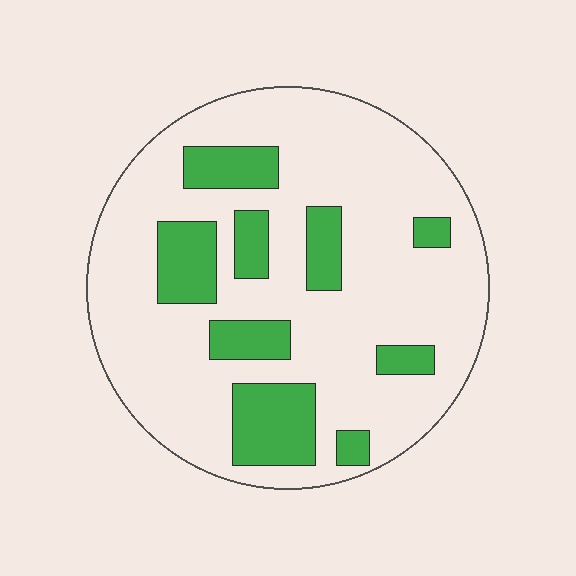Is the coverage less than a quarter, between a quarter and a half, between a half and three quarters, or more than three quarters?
Less than a quarter.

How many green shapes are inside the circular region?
9.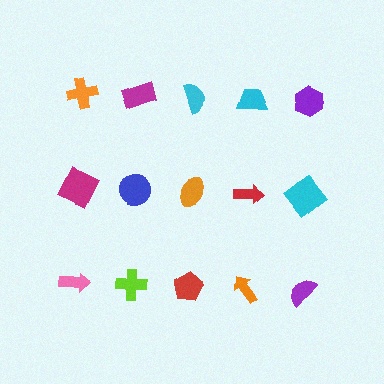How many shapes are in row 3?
5 shapes.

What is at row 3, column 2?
A lime cross.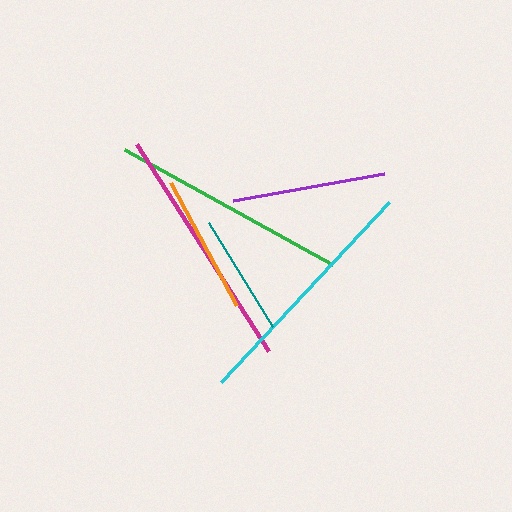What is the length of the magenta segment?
The magenta segment is approximately 245 pixels long.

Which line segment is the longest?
The cyan line is the longest at approximately 246 pixels.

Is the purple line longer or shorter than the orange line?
The purple line is longer than the orange line.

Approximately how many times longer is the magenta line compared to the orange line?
The magenta line is approximately 1.8 times the length of the orange line.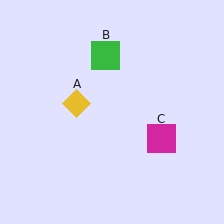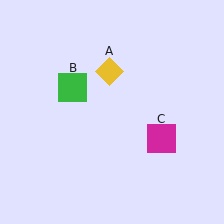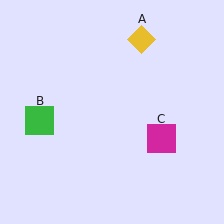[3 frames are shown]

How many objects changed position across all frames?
2 objects changed position: yellow diamond (object A), green square (object B).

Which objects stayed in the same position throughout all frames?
Magenta square (object C) remained stationary.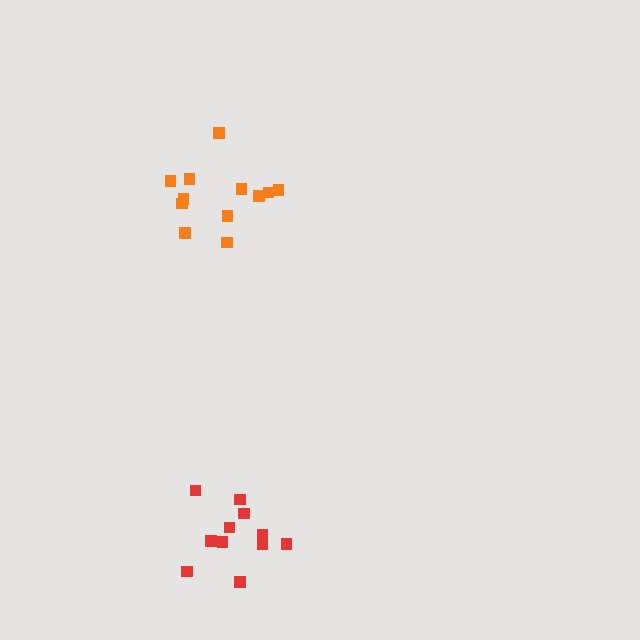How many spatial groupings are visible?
There are 2 spatial groupings.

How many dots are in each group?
Group 1: 12 dots, Group 2: 11 dots (23 total).